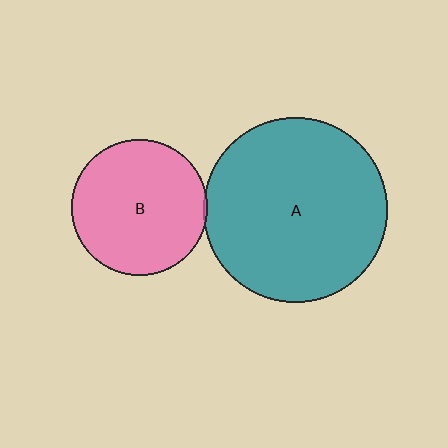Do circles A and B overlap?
Yes.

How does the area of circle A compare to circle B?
Approximately 1.8 times.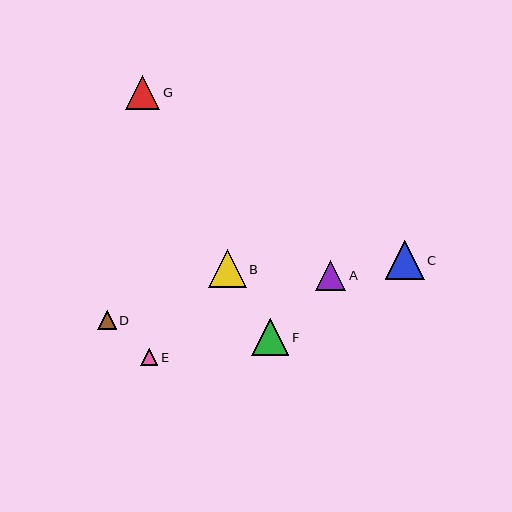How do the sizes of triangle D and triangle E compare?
Triangle D and triangle E are approximately the same size.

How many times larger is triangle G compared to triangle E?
Triangle G is approximately 2.0 times the size of triangle E.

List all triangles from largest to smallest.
From largest to smallest: C, B, F, G, A, D, E.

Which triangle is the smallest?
Triangle E is the smallest with a size of approximately 17 pixels.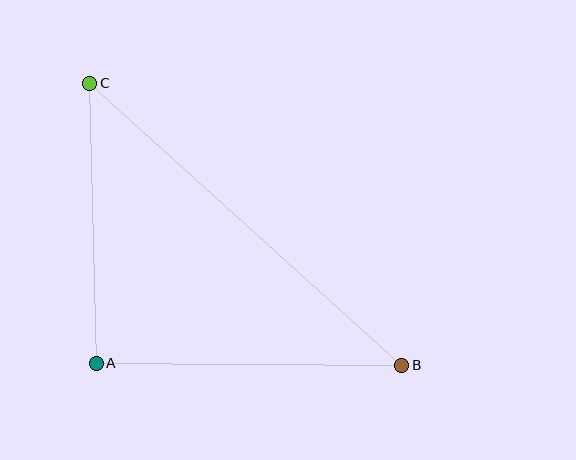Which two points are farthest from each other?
Points B and C are farthest from each other.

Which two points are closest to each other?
Points A and C are closest to each other.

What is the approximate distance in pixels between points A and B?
The distance between A and B is approximately 305 pixels.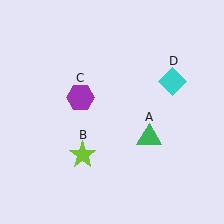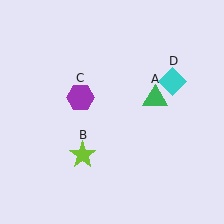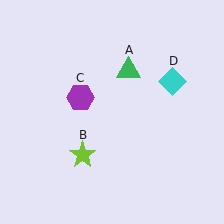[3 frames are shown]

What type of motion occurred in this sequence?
The green triangle (object A) rotated counterclockwise around the center of the scene.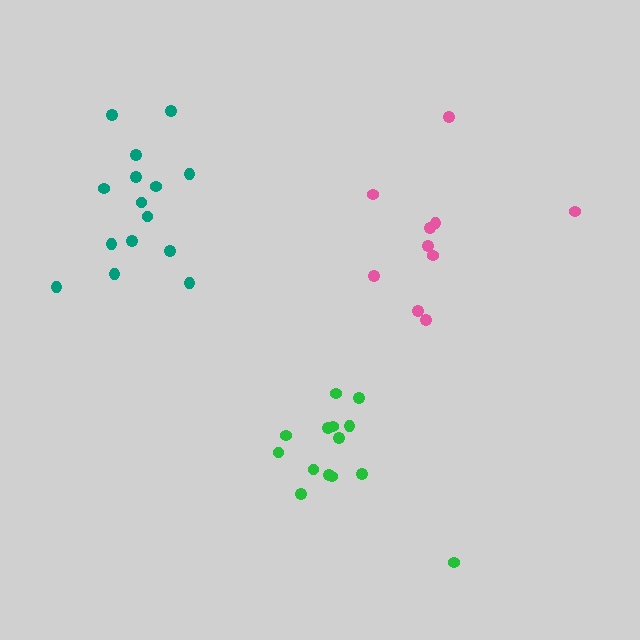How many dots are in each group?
Group 1: 14 dots, Group 2: 15 dots, Group 3: 10 dots (39 total).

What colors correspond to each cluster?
The clusters are colored: green, teal, pink.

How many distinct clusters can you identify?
There are 3 distinct clusters.